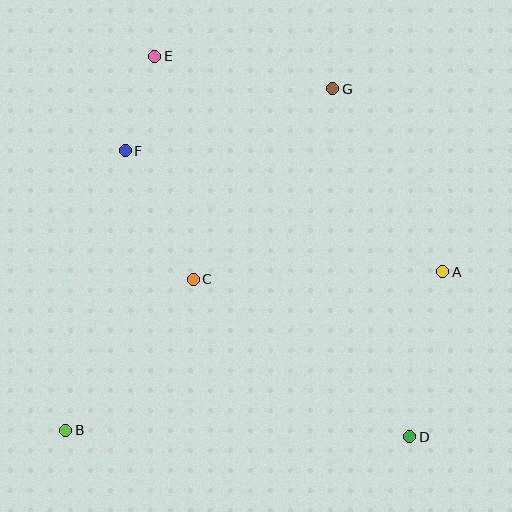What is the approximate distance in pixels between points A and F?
The distance between A and F is approximately 340 pixels.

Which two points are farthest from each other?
Points D and E are farthest from each other.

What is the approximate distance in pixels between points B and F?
The distance between B and F is approximately 286 pixels.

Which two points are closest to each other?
Points E and F are closest to each other.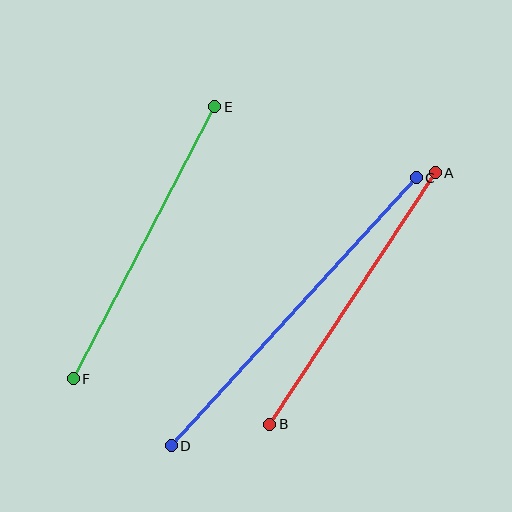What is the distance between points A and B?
The distance is approximately 301 pixels.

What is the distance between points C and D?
The distance is approximately 363 pixels.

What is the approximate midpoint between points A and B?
The midpoint is at approximately (353, 299) pixels.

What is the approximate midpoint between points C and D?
The midpoint is at approximately (294, 312) pixels.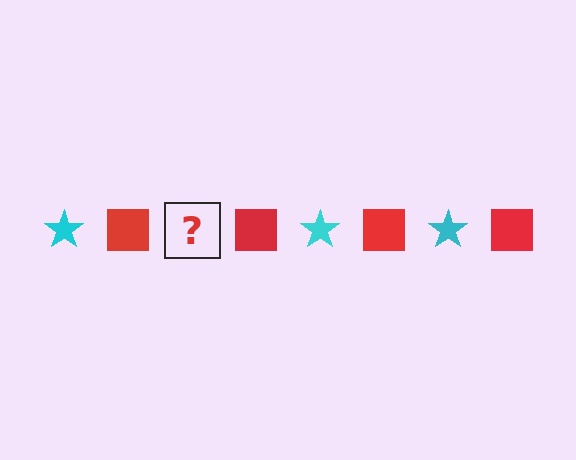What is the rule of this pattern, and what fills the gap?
The rule is that the pattern alternates between cyan star and red square. The gap should be filled with a cyan star.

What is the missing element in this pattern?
The missing element is a cyan star.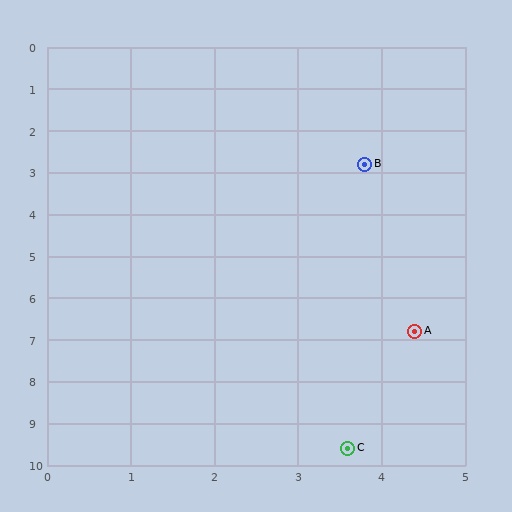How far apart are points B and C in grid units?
Points B and C are about 6.8 grid units apart.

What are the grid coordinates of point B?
Point B is at approximately (3.8, 2.8).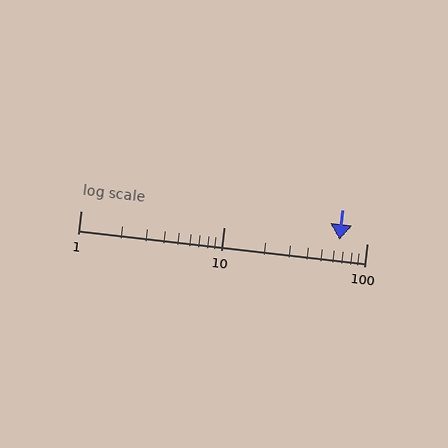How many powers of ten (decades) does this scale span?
The scale spans 2 decades, from 1 to 100.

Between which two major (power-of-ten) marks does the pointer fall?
The pointer is between 10 and 100.